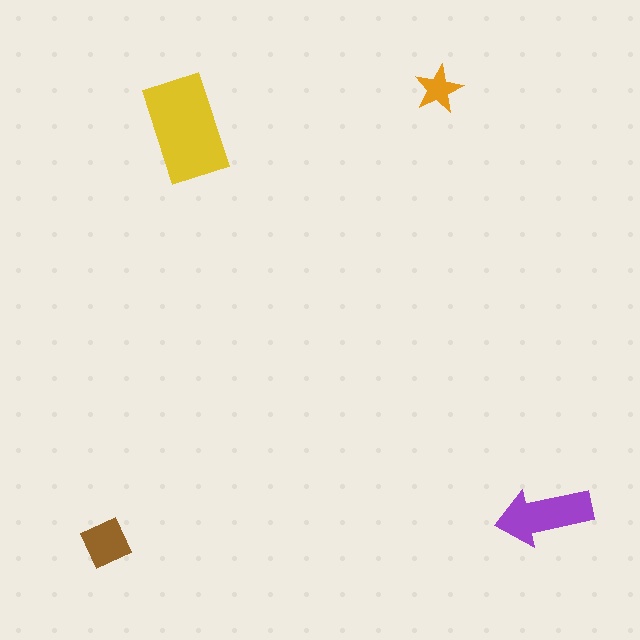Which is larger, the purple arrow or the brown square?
The purple arrow.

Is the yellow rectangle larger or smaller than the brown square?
Larger.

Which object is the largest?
The yellow rectangle.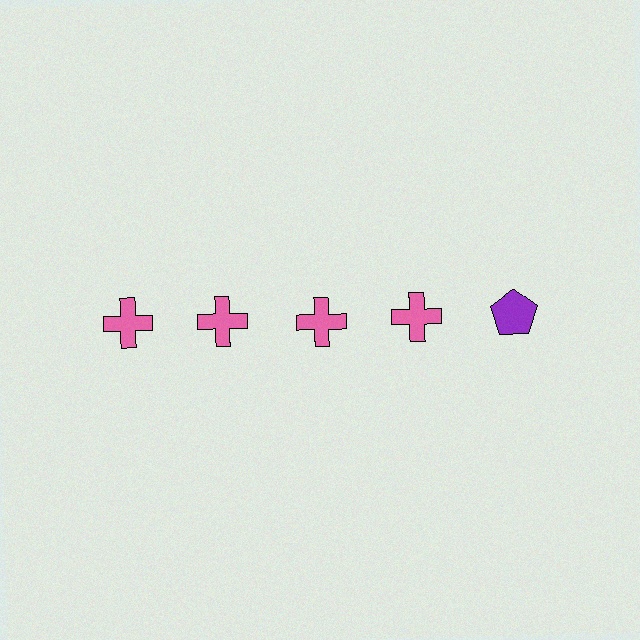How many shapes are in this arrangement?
There are 5 shapes arranged in a grid pattern.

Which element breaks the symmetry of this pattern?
The purple pentagon in the top row, rightmost column breaks the symmetry. All other shapes are pink crosses.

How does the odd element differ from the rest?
It differs in both color (purple instead of pink) and shape (pentagon instead of cross).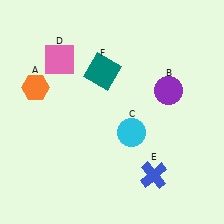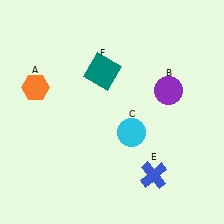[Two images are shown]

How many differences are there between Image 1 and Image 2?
There is 1 difference between the two images.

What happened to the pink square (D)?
The pink square (D) was removed in Image 2. It was in the top-left area of Image 1.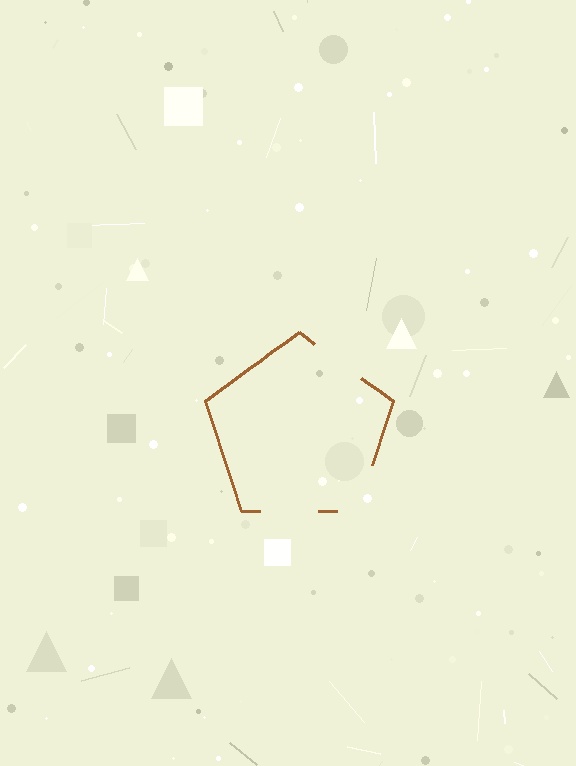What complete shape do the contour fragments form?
The contour fragments form a pentagon.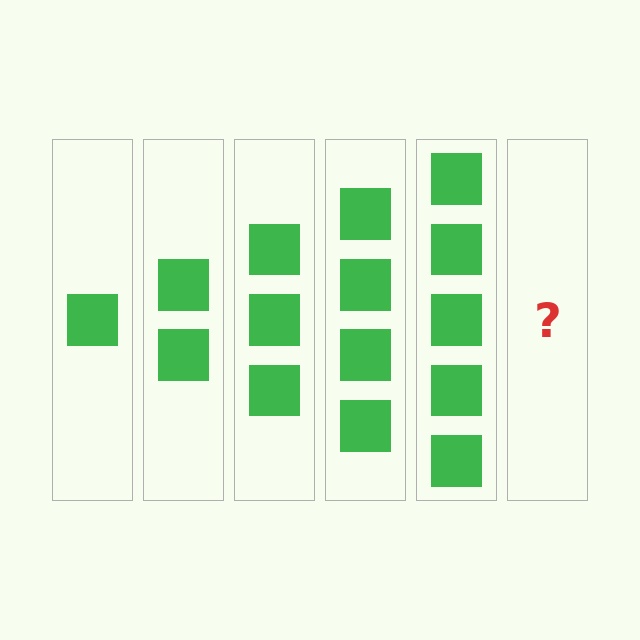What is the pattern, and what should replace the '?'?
The pattern is that each step adds one more square. The '?' should be 6 squares.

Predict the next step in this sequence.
The next step is 6 squares.